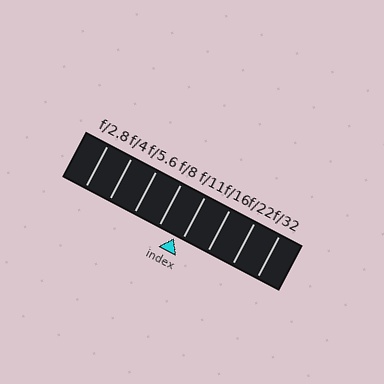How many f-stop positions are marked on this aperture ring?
There are 8 f-stop positions marked.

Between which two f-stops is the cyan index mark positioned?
The index mark is between f/8 and f/11.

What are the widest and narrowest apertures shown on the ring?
The widest aperture shown is f/2.8 and the narrowest is f/32.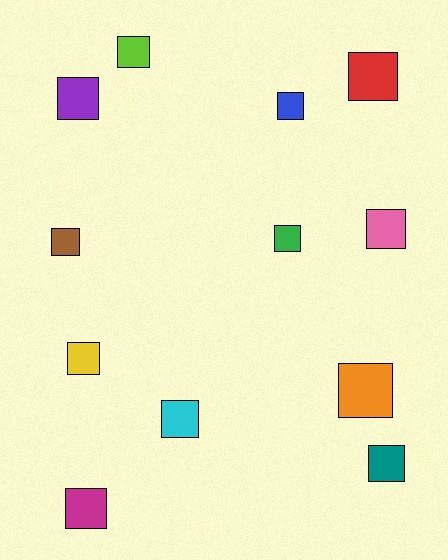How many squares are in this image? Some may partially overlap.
There are 12 squares.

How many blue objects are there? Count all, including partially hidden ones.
There is 1 blue object.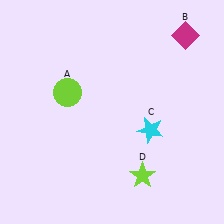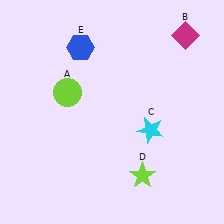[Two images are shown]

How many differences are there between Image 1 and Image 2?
There is 1 difference between the two images.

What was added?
A blue hexagon (E) was added in Image 2.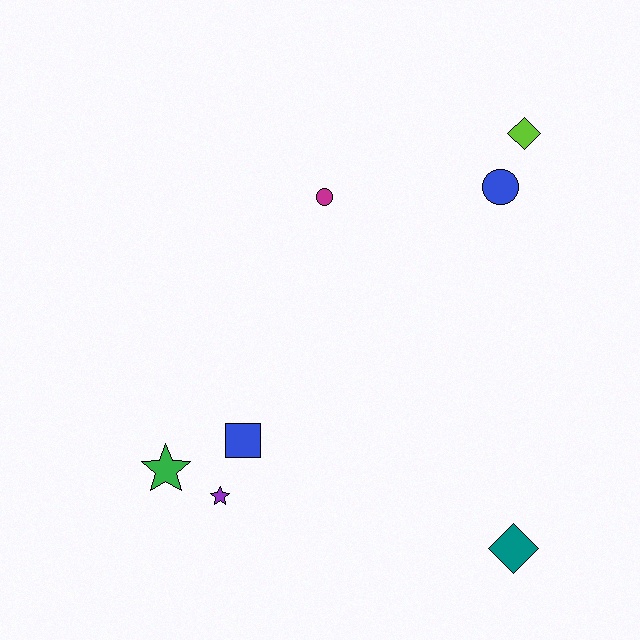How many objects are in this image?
There are 7 objects.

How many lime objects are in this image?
There is 1 lime object.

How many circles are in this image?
There are 2 circles.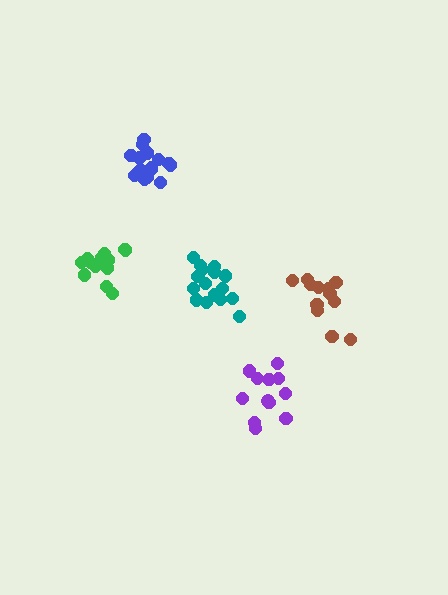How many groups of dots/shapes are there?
There are 5 groups.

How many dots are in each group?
Group 1: 17 dots, Group 2: 12 dots, Group 3: 12 dots, Group 4: 16 dots, Group 5: 14 dots (71 total).